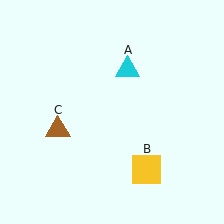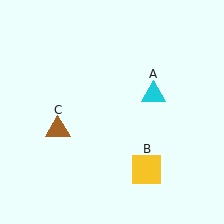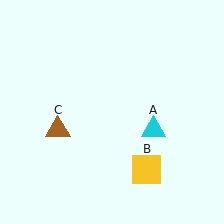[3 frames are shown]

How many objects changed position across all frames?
1 object changed position: cyan triangle (object A).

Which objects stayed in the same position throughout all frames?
Yellow square (object B) and brown triangle (object C) remained stationary.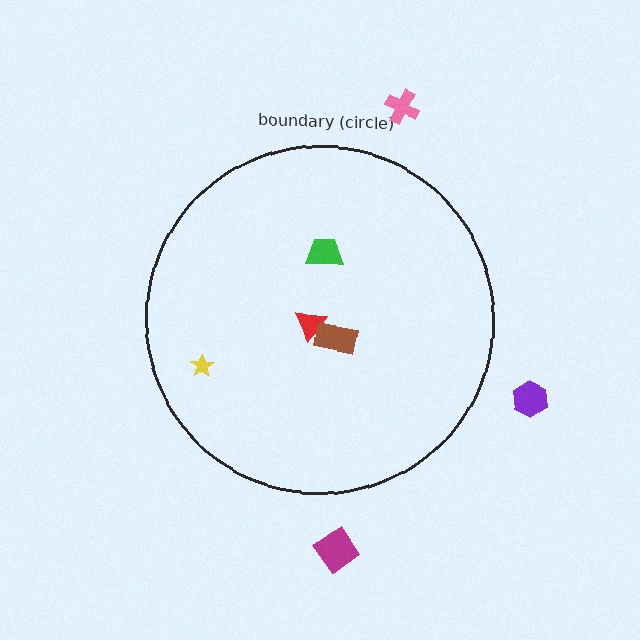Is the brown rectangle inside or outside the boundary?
Inside.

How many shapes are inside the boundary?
4 inside, 3 outside.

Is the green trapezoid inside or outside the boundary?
Inside.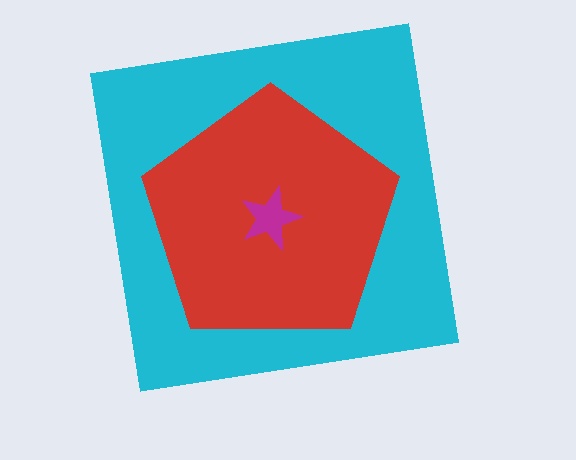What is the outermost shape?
The cyan square.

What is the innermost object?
The magenta star.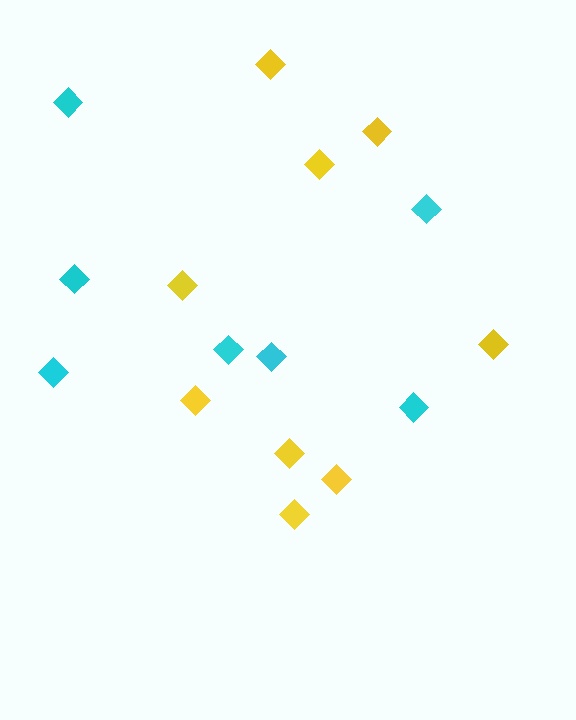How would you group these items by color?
There are 2 groups: one group of cyan diamonds (7) and one group of yellow diamonds (9).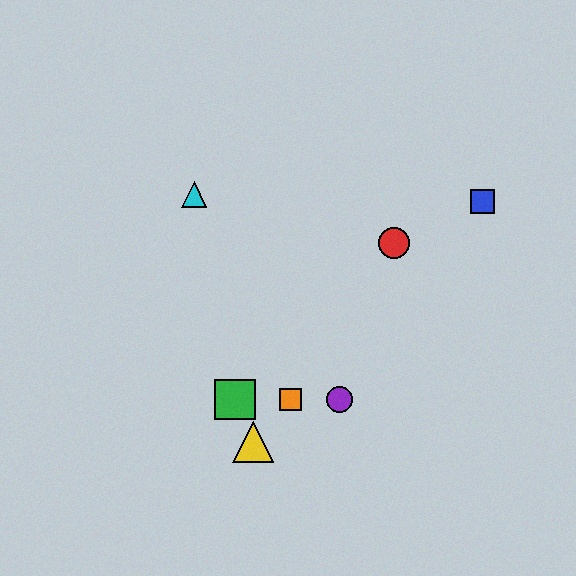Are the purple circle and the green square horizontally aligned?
Yes, both are at y≈400.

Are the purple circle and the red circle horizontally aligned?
No, the purple circle is at y≈400 and the red circle is at y≈243.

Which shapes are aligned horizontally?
The green square, the purple circle, the orange square are aligned horizontally.